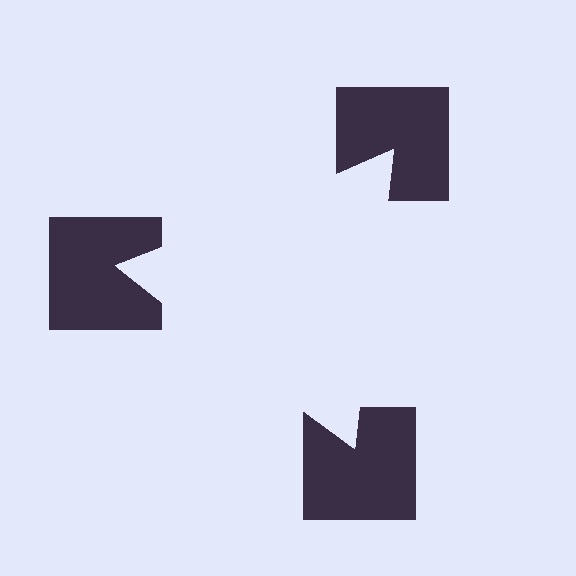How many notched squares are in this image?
There are 3 — one at each vertex of the illusory triangle.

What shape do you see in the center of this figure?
An illusory triangle — its edges are inferred from the aligned wedge cuts in the notched squares, not physically drawn.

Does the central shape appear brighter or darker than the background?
It typically appears slightly brighter than the background, even though no actual brightness change is drawn.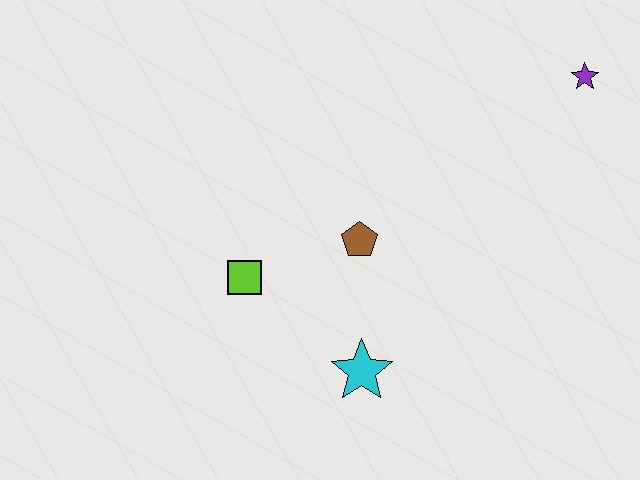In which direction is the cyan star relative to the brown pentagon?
The cyan star is below the brown pentagon.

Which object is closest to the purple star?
The brown pentagon is closest to the purple star.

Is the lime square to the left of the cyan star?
Yes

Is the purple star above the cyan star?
Yes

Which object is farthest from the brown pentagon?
The purple star is farthest from the brown pentagon.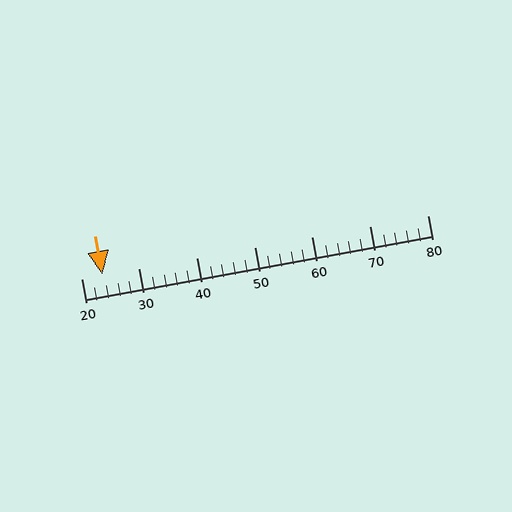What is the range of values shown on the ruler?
The ruler shows values from 20 to 80.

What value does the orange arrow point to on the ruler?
The orange arrow points to approximately 24.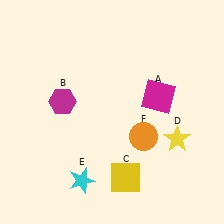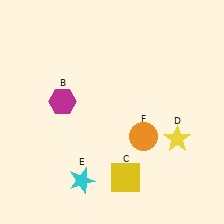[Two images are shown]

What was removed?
The magenta square (A) was removed in Image 2.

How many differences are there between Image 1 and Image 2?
There is 1 difference between the two images.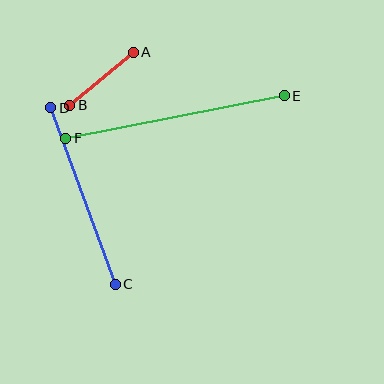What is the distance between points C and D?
The distance is approximately 188 pixels.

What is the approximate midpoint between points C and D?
The midpoint is at approximately (83, 196) pixels.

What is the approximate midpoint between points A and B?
The midpoint is at approximately (102, 79) pixels.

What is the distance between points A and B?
The distance is approximately 83 pixels.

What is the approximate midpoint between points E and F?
The midpoint is at approximately (175, 117) pixels.